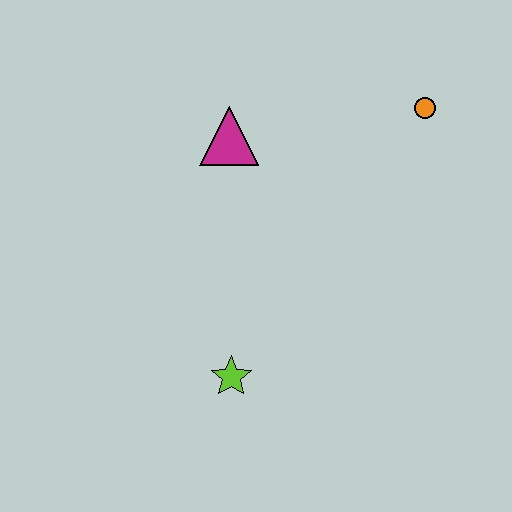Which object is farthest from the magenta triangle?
The lime star is farthest from the magenta triangle.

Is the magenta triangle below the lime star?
No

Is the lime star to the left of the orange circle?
Yes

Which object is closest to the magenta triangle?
The orange circle is closest to the magenta triangle.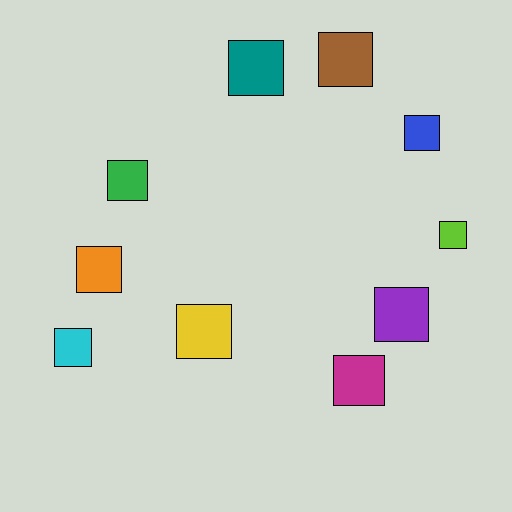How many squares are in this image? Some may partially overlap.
There are 10 squares.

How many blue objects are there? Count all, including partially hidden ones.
There is 1 blue object.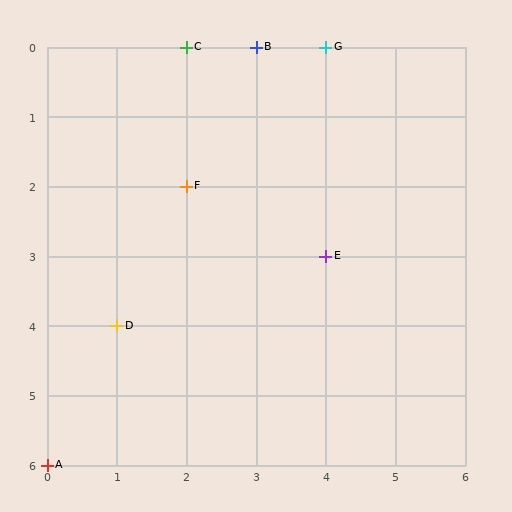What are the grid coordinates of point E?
Point E is at grid coordinates (4, 3).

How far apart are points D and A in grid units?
Points D and A are 1 column and 2 rows apart (about 2.2 grid units diagonally).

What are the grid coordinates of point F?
Point F is at grid coordinates (2, 2).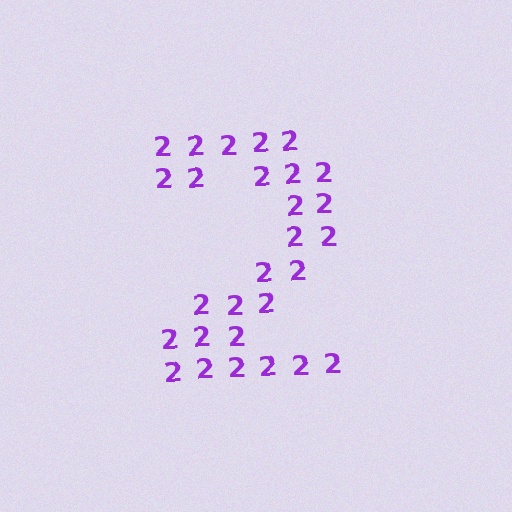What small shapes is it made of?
It is made of small digit 2's.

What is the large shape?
The large shape is the digit 2.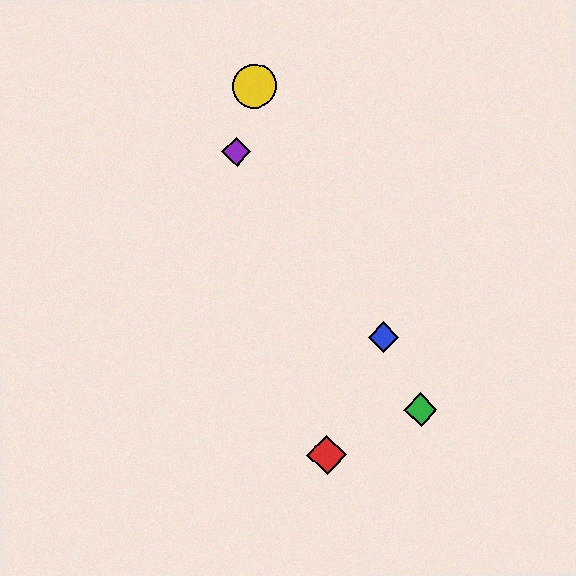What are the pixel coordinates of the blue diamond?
The blue diamond is at (383, 337).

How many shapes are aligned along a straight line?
3 shapes (the blue diamond, the green diamond, the yellow circle) are aligned along a straight line.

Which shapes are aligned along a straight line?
The blue diamond, the green diamond, the yellow circle are aligned along a straight line.